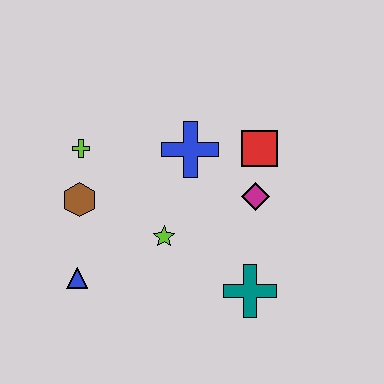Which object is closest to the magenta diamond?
The red square is closest to the magenta diamond.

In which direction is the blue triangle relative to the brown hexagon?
The blue triangle is below the brown hexagon.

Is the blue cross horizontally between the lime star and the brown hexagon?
No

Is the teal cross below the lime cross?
Yes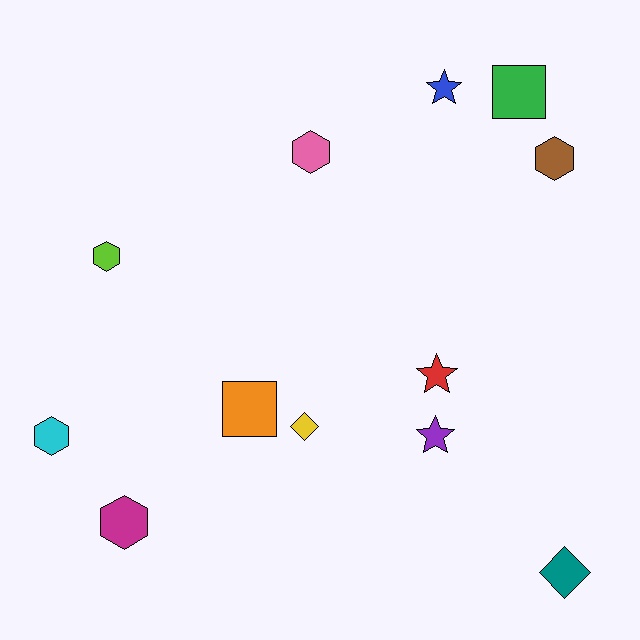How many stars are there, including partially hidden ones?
There are 3 stars.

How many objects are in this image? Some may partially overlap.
There are 12 objects.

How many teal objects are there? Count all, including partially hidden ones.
There is 1 teal object.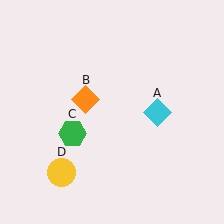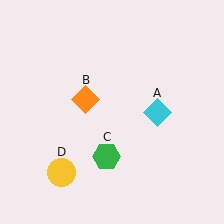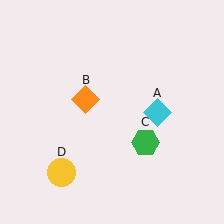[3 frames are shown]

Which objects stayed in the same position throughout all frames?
Cyan diamond (object A) and orange diamond (object B) and yellow circle (object D) remained stationary.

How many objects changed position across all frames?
1 object changed position: green hexagon (object C).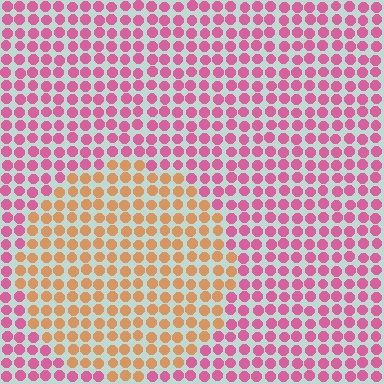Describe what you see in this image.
The image is filled with small pink elements in a uniform arrangement. A circle-shaped region is visible where the elements are tinted to a slightly different hue, forming a subtle color boundary.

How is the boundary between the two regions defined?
The boundary is defined purely by a slight shift in hue (about 57 degrees). Spacing, size, and orientation are identical on both sides.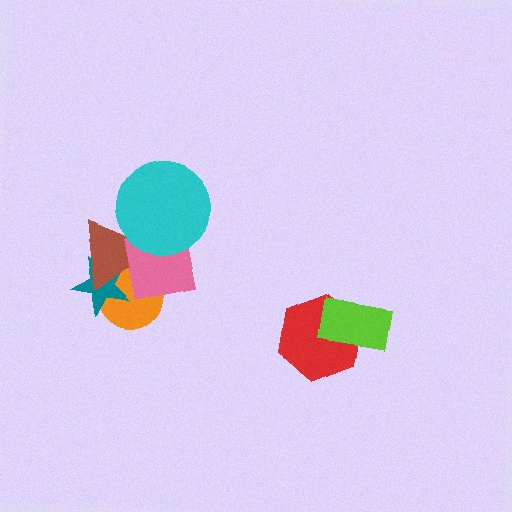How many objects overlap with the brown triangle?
4 objects overlap with the brown triangle.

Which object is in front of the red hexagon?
The lime rectangle is in front of the red hexagon.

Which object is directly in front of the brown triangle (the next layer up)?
The pink square is directly in front of the brown triangle.